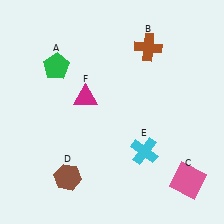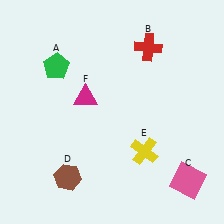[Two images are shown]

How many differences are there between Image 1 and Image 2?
There are 2 differences between the two images.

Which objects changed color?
B changed from brown to red. E changed from cyan to yellow.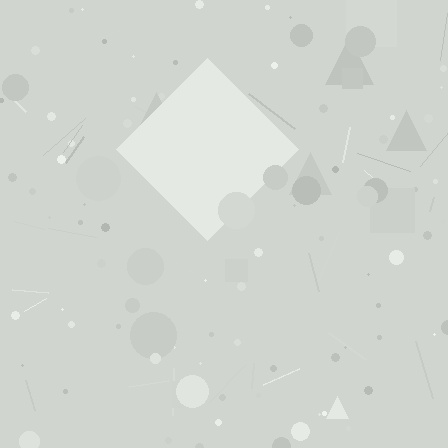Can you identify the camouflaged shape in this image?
The camouflaged shape is a diamond.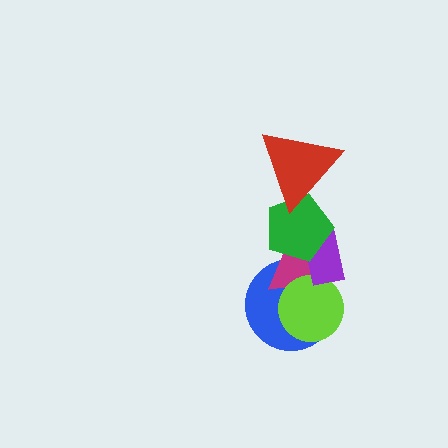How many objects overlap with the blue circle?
3 objects overlap with the blue circle.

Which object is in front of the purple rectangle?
The green pentagon is in front of the purple rectangle.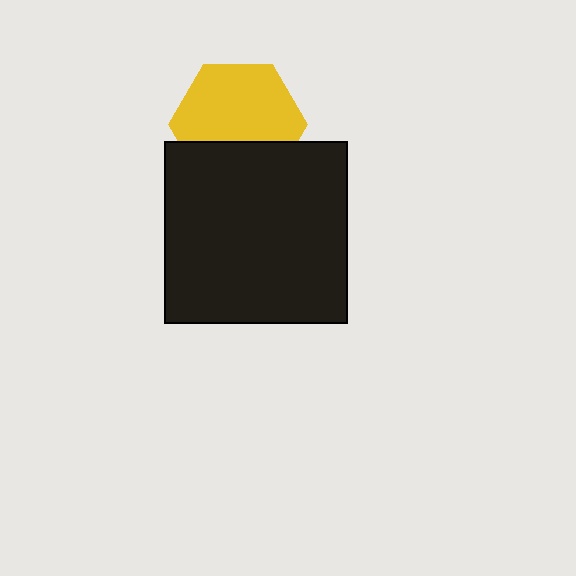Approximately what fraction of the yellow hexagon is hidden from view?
Roughly 33% of the yellow hexagon is hidden behind the black square.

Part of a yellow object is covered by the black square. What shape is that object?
It is a hexagon.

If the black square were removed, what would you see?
You would see the complete yellow hexagon.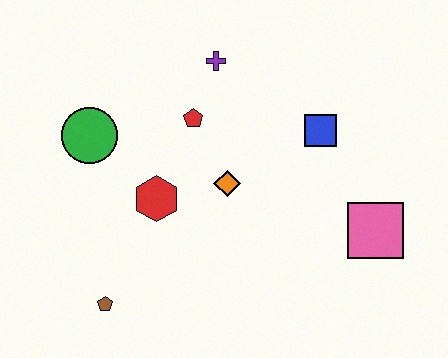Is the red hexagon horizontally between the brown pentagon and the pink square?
Yes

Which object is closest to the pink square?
The blue square is closest to the pink square.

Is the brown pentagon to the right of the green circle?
Yes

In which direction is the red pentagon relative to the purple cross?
The red pentagon is below the purple cross.